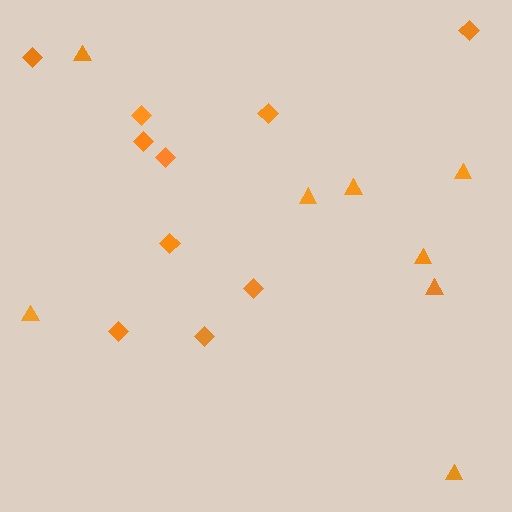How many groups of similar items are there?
There are 2 groups: one group of diamonds (10) and one group of triangles (8).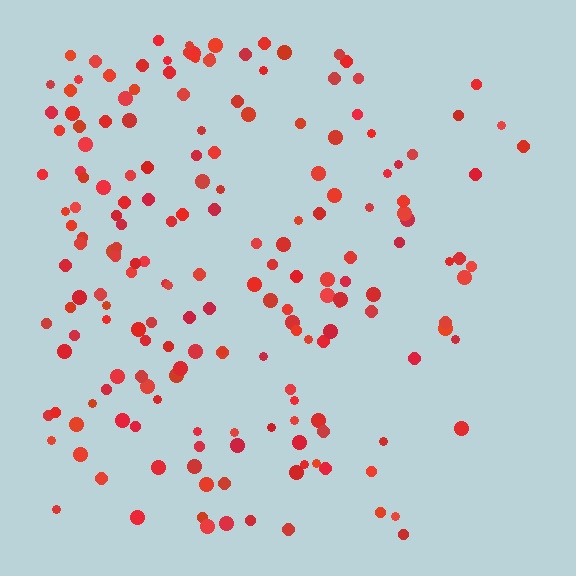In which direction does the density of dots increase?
From right to left, with the left side densest.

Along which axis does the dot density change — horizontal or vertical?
Horizontal.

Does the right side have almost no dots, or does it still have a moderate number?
Still a moderate number, just noticeably fewer than the left.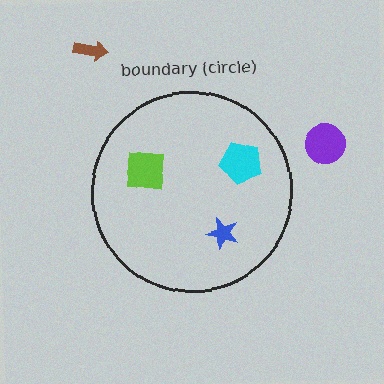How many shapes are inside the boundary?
3 inside, 2 outside.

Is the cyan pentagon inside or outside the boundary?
Inside.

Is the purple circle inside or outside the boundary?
Outside.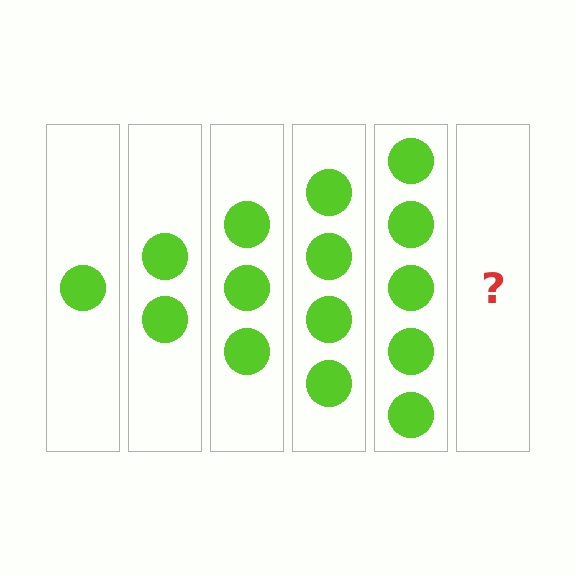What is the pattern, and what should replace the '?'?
The pattern is that each step adds one more circle. The '?' should be 6 circles.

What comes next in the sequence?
The next element should be 6 circles.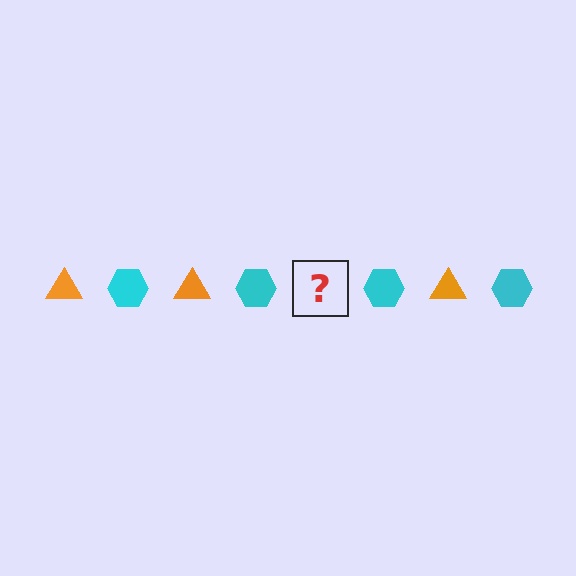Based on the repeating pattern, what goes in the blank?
The blank should be an orange triangle.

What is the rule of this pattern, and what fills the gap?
The rule is that the pattern alternates between orange triangle and cyan hexagon. The gap should be filled with an orange triangle.